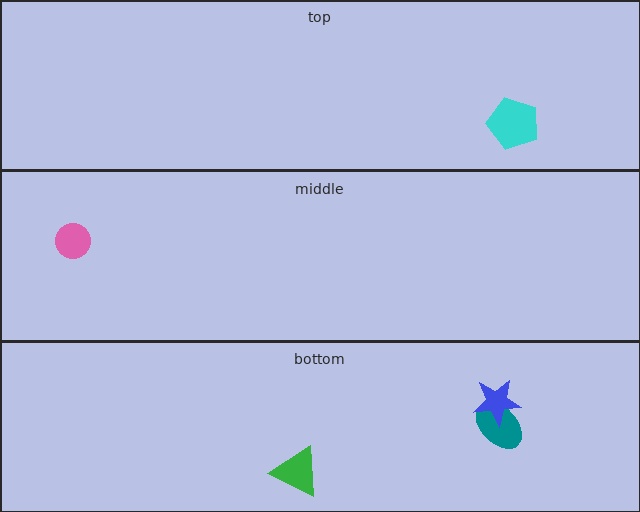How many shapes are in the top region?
1.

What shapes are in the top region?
The cyan pentagon.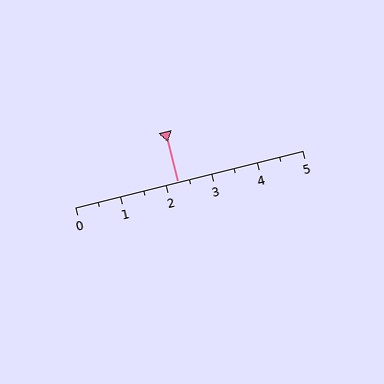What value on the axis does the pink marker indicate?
The marker indicates approximately 2.2.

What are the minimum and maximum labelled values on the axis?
The axis runs from 0 to 5.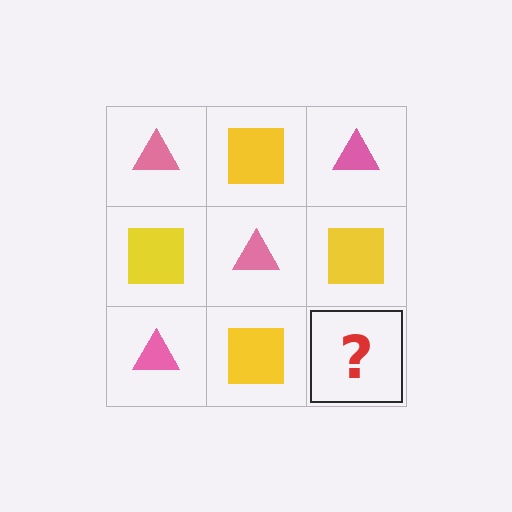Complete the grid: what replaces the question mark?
The question mark should be replaced with a pink triangle.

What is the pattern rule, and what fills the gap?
The rule is that it alternates pink triangle and yellow square in a checkerboard pattern. The gap should be filled with a pink triangle.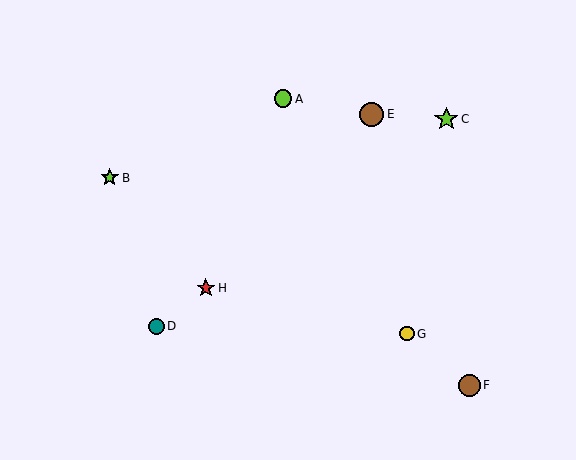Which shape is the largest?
The lime star (labeled C) is the largest.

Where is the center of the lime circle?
The center of the lime circle is at (283, 99).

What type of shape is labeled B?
Shape B is a lime star.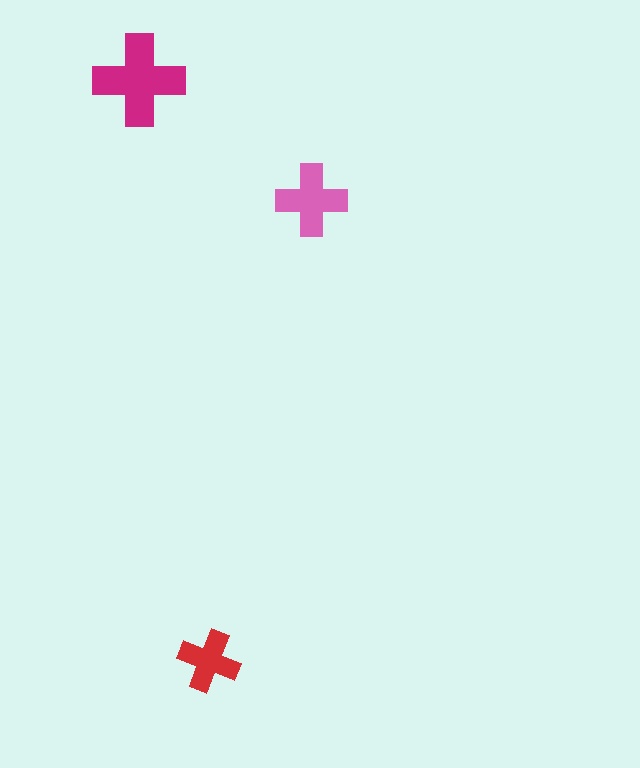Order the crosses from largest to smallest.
the magenta one, the pink one, the red one.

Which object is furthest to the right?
The pink cross is rightmost.